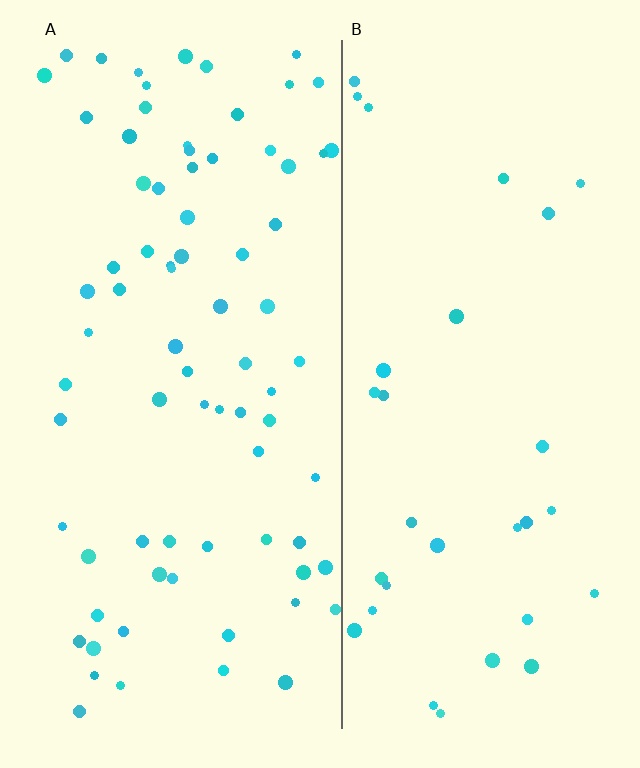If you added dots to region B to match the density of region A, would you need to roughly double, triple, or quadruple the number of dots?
Approximately double.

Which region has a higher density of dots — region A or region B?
A (the left).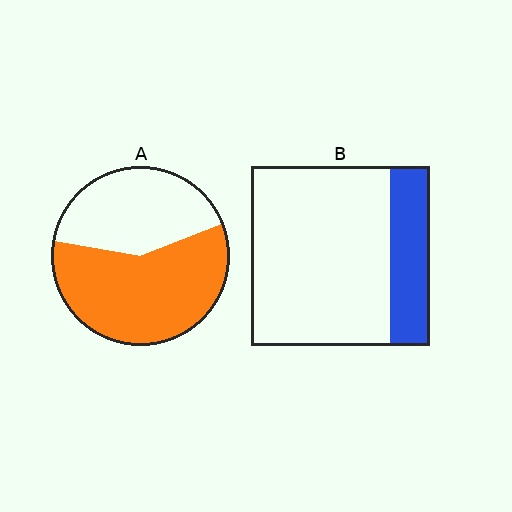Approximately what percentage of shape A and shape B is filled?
A is approximately 60% and B is approximately 20%.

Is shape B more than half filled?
No.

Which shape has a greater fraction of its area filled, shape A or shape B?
Shape A.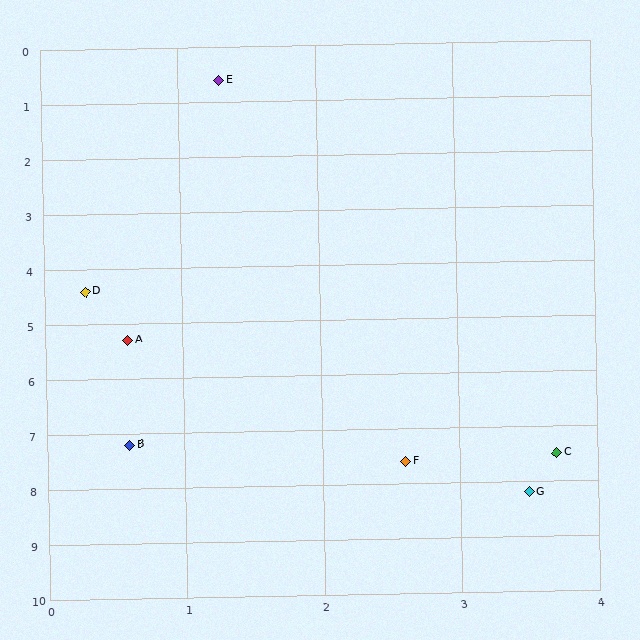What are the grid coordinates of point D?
Point D is at approximately (0.3, 4.4).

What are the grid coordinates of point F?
Point F is at approximately (2.6, 7.6).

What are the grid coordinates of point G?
Point G is at approximately (3.5, 8.2).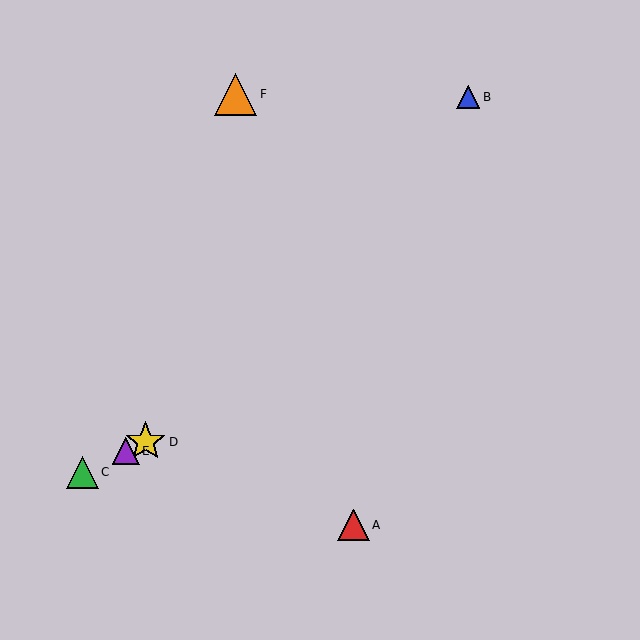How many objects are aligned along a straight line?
3 objects (C, D, E) are aligned along a straight line.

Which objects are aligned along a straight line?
Objects C, D, E are aligned along a straight line.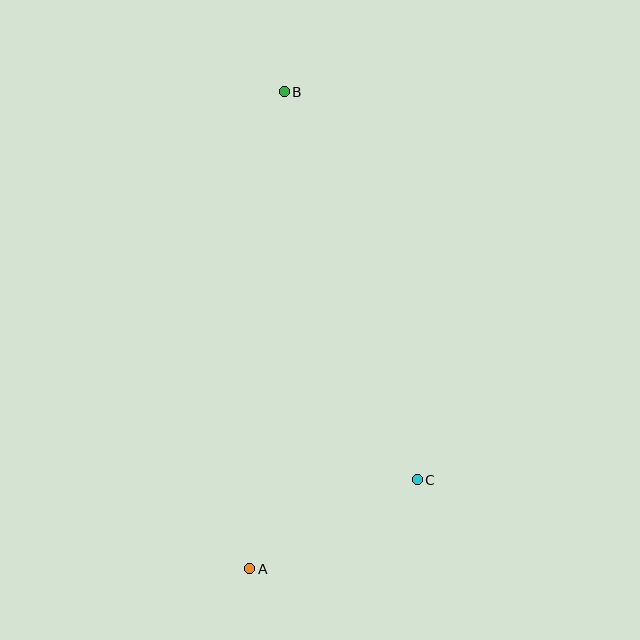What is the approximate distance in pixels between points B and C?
The distance between B and C is approximately 410 pixels.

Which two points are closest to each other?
Points A and C are closest to each other.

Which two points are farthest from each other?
Points A and B are farthest from each other.